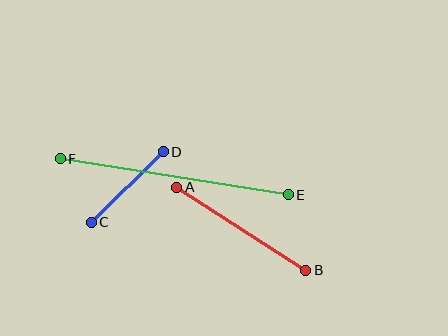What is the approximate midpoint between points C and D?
The midpoint is at approximately (127, 187) pixels.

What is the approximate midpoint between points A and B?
The midpoint is at approximately (241, 229) pixels.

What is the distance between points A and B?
The distance is approximately 153 pixels.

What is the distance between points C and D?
The distance is approximately 101 pixels.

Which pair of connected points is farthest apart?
Points E and F are farthest apart.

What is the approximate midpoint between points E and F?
The midpoint is at approximately (174, 177) pixels.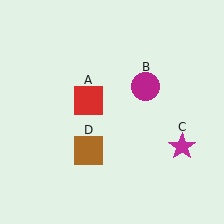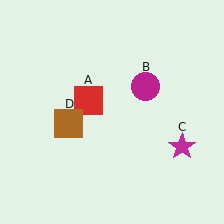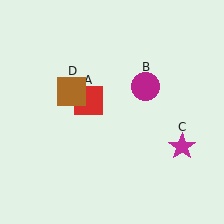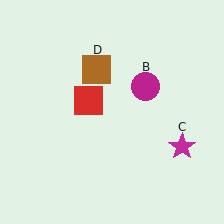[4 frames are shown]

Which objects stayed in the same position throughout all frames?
Red square (object A) and magenta circle (object B) and magenta star (object C) remained stationary.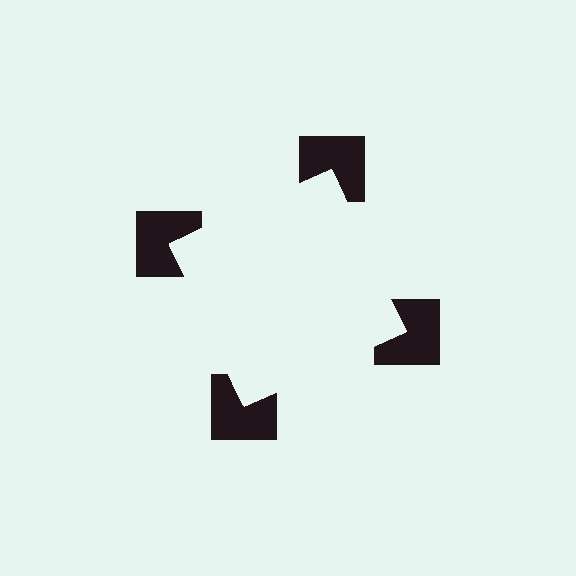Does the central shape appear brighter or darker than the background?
It typically appears slightly brighter than the background, even though no actual brightness change is drawn.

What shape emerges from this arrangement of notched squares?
An illusory square — its edges are inferred from the aligned wedge cuts in the notched squares, not physically drawn.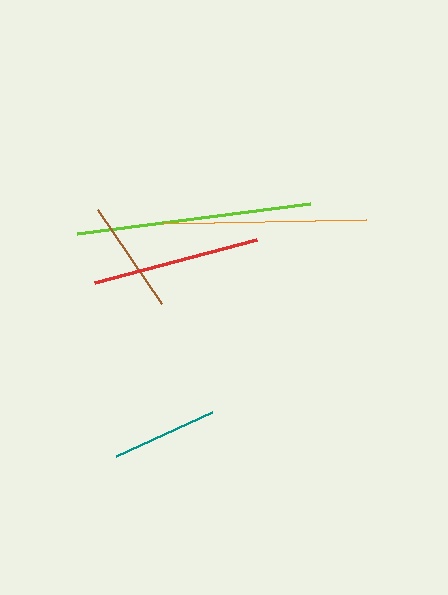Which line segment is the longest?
The lime line is the longest at approximately 234 pixels.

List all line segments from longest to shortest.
From longest to shortest: lime, orange, red, brown, teal.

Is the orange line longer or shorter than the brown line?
The orange line is longer than the brown line.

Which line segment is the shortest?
The teal line is the shortest at approximately 106 pixels.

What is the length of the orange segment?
The orange segment is approximately 204 pixels long.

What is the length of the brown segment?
The brown segment is approximately 113 pixels long.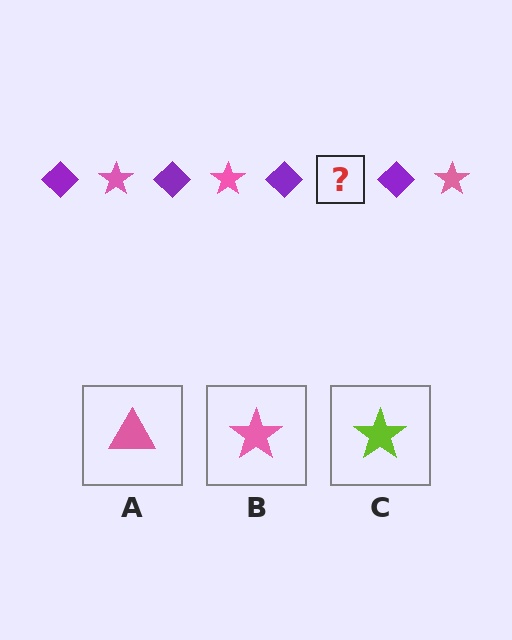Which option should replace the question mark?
Option B.